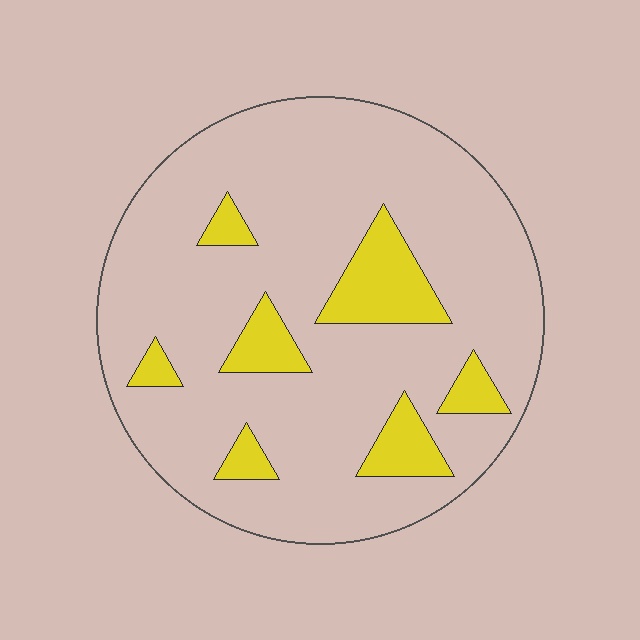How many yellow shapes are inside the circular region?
7.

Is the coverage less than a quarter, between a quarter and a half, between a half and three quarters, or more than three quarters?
Less than a quarter.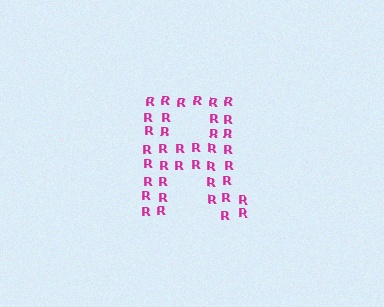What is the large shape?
The large shape is the letter R.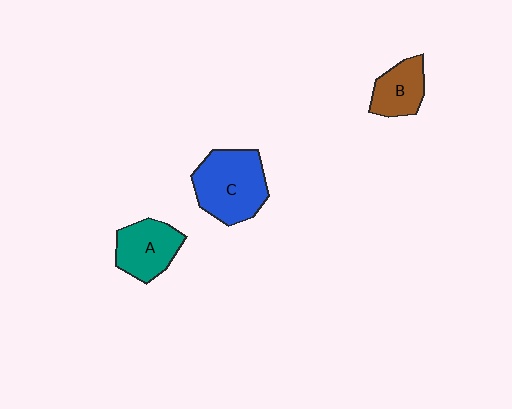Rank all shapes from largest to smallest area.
From largest to smallest: C (blue), A (teal), B (brown).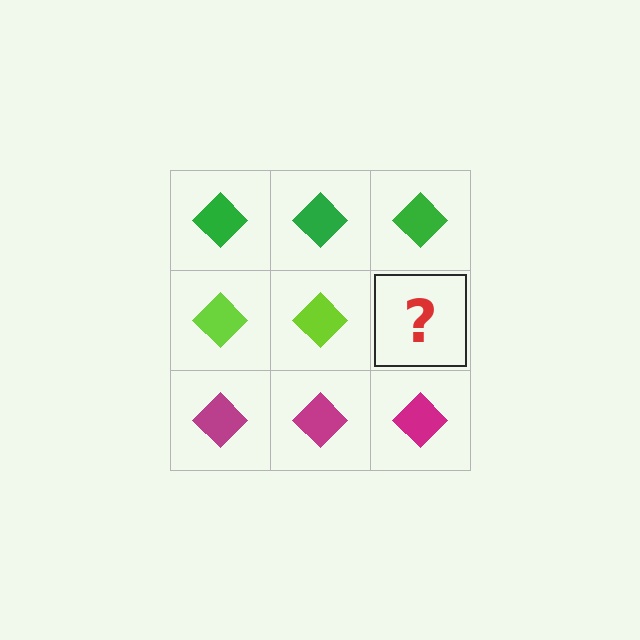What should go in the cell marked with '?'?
The missing cell should contain a lime diamond.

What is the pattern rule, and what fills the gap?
The rule is that each row has a consistent color. The gap should be filled with a lime diamond.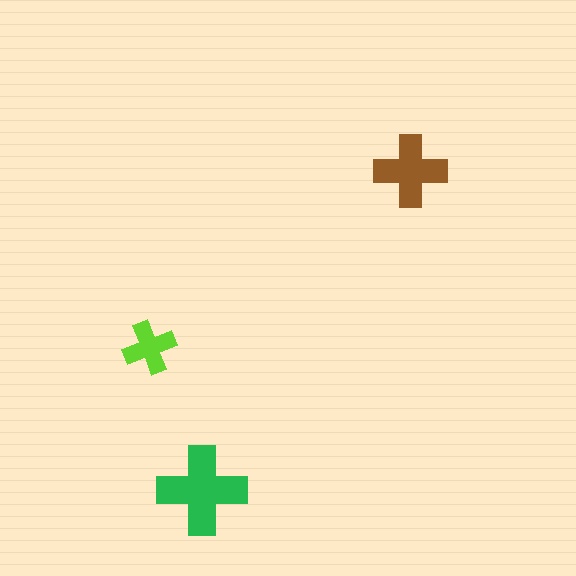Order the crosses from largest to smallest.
the green one, the brown one, the lime one.